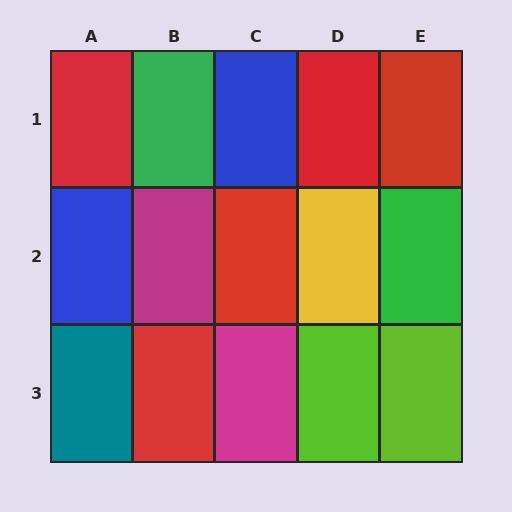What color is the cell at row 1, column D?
Red.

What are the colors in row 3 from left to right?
Teal, red, magenta, lime, lime.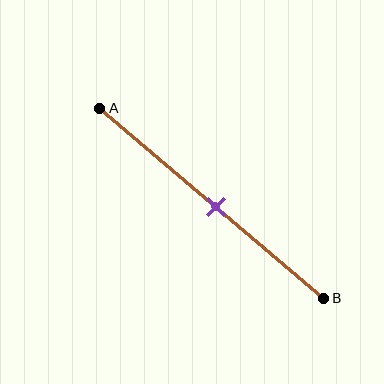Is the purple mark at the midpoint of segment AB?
Yes, the mark is approximately at the midpoint.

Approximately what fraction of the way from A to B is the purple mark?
The purple mark is approximately 50% of the way from A to B.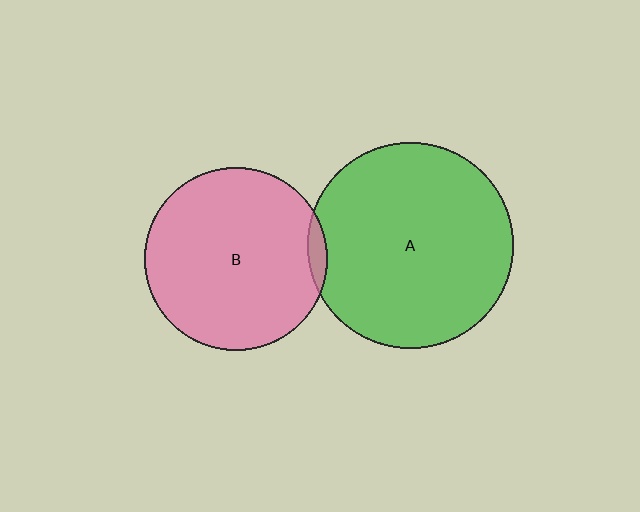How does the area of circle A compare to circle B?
Approximately 1.3 times.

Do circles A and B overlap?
Yes.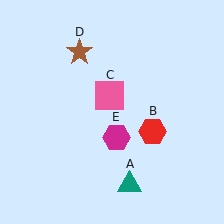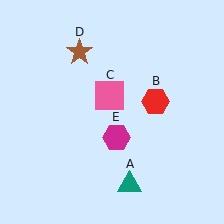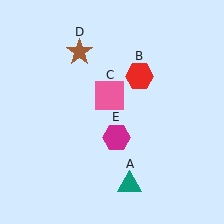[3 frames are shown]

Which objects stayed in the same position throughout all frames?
Teal triangle (object A) and pink square (object C) and brown star (object D) and magenta hexagon (object E) remained stationary.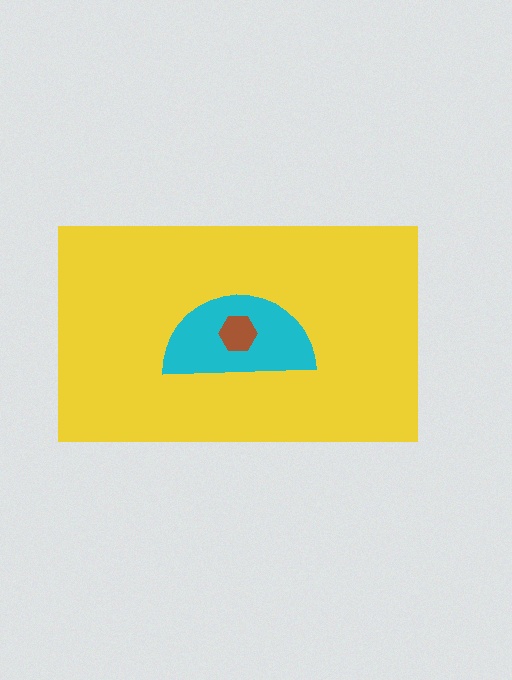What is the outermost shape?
The yellow rectangle.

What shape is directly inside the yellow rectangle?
The cyan semicircle.